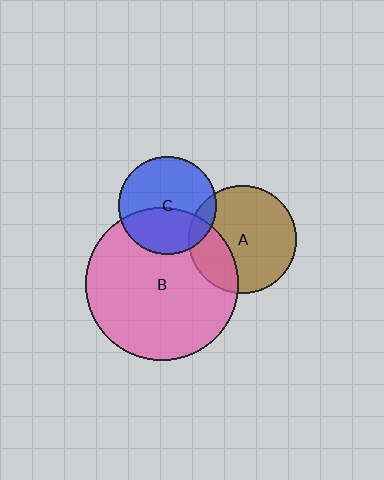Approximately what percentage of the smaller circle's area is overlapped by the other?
Approximately 40%.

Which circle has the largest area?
Circle B (pink).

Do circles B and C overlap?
Yes.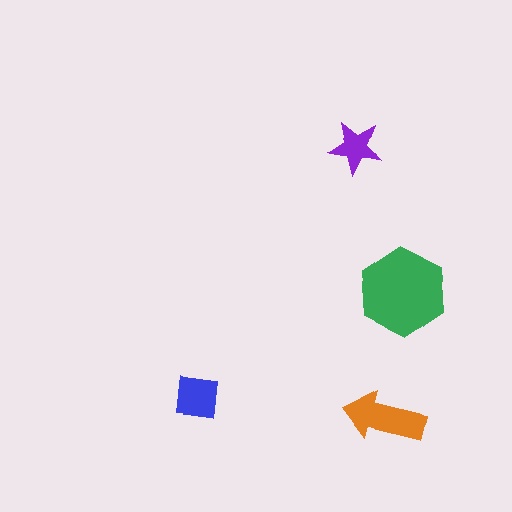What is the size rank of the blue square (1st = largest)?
3rd.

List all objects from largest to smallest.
The green hexagon, the orange arrow, the blue square, the purple star.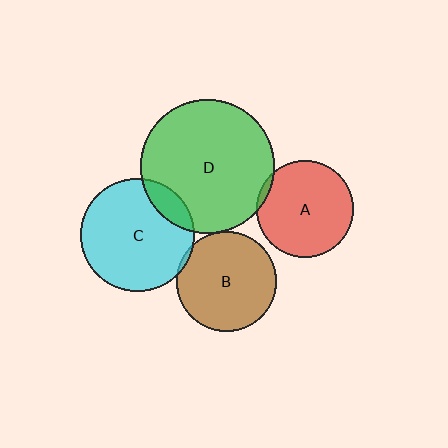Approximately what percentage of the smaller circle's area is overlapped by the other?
Approximately 5%.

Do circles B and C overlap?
Yes.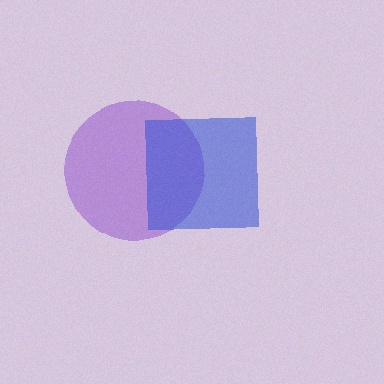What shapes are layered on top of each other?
The layered shapes are: a purple circle, a blue square.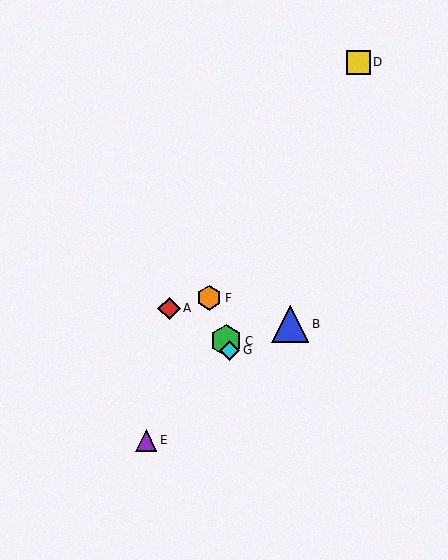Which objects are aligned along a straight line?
Objects C, F, G are aligned along a straight line.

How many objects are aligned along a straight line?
3 objects (C, F, G) are aligned along a straight line.